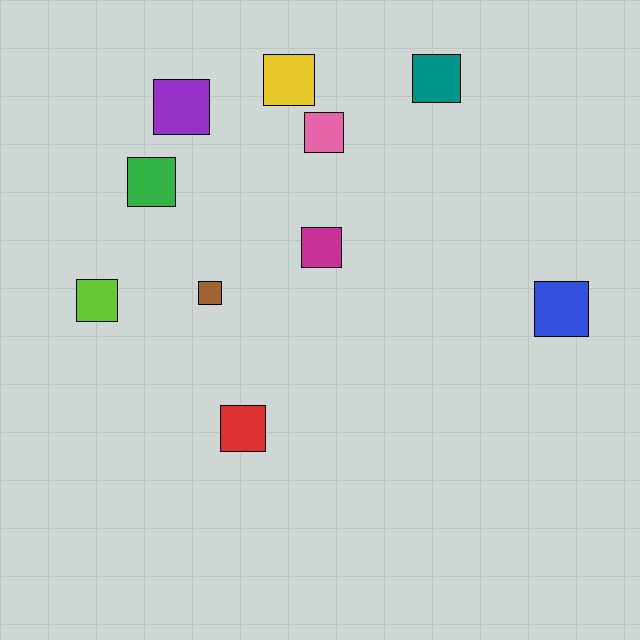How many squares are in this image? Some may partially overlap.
There are 10 squares.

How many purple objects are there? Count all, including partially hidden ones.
There is 1 purple object.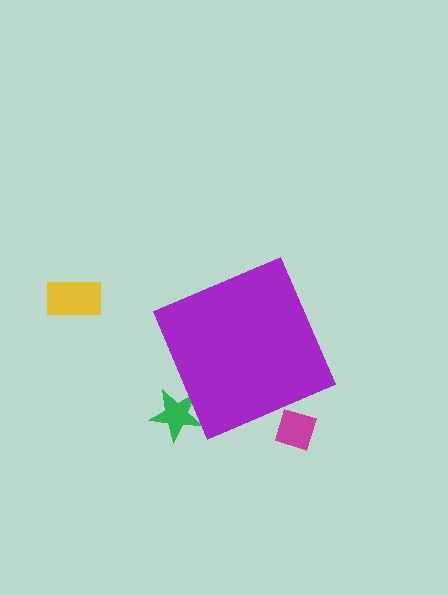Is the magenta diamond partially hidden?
Yes, the magenta diamond is partially hidden behind the purple diamond.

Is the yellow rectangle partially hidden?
No, the yellow rectangle is fully visible.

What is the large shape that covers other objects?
A purple diamond.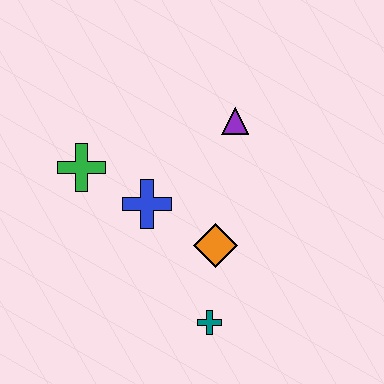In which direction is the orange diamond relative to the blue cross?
The orange diamond is to the right of the blue cross.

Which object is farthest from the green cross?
The teal cross is farthest from the green cross.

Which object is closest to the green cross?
The blue cross is closest to the green cross.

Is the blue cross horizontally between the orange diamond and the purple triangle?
No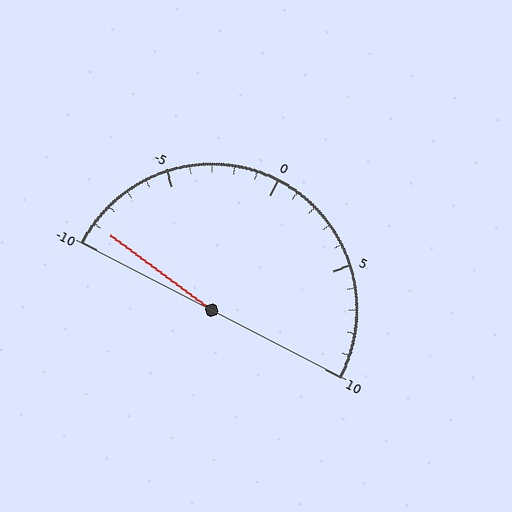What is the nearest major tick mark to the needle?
The nearest major tick mark is -10.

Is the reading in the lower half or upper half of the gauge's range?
The reading is in the lower half of the range (-10 to 10).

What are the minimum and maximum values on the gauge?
The gauge ranges from -10 to 10.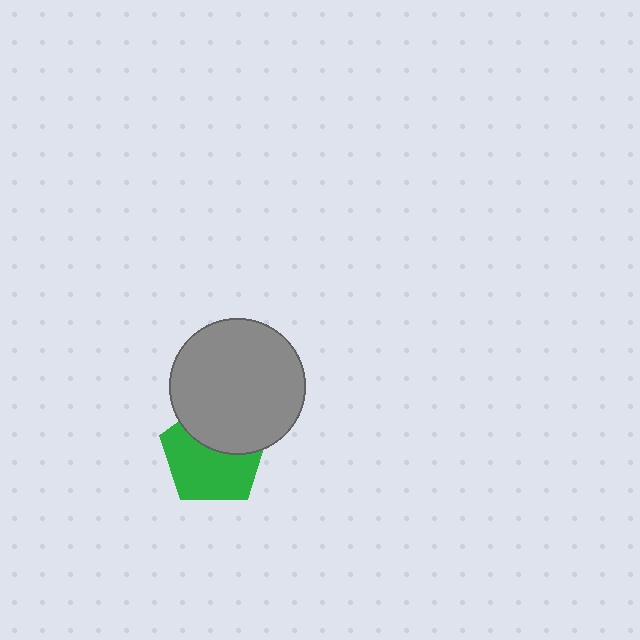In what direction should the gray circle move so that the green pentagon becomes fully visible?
The gray circle should move up. That is the shortest direction to clear the overlap and leave the green pentagon fully visible.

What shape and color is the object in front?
The object in front is a gray circle.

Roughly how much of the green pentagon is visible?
About half of it is visible (roughly 61%).